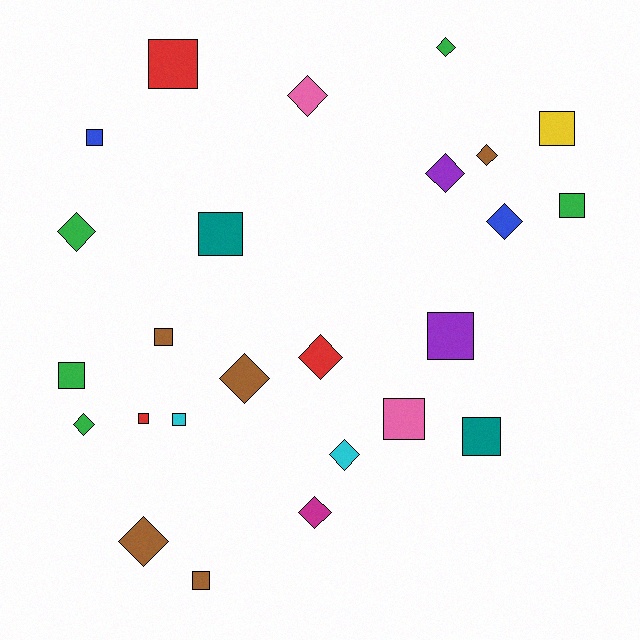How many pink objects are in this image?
There are 2 pink objects.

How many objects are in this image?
There are 25 objects.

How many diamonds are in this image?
There are 12 diamonds.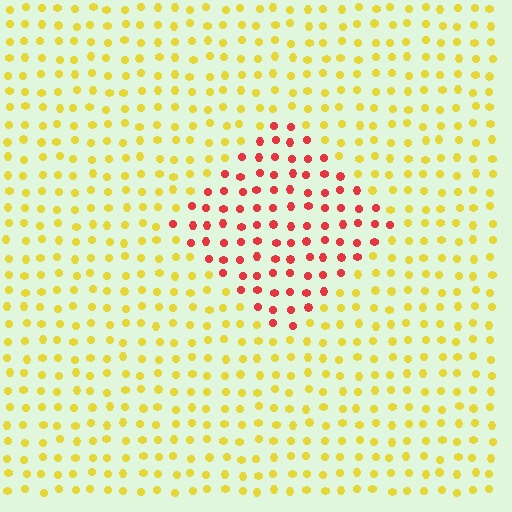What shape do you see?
I see a diamond.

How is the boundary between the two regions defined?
The boundary is defined purely by a slight shift in hue (about 59 degrees). Spacing, size, and orientation are identical on both sides.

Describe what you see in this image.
The image is filled with small yellow elements in a uniform arrangement. A diamond-shaped region is visible where the elements are tinted to a slightly different hue, forming a subtle color boundary.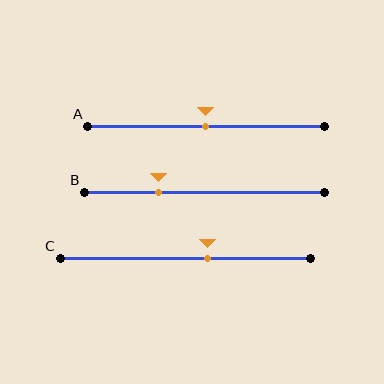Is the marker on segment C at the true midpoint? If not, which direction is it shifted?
No, the marker on segment C is shifted to the right by about 9% of the segment length.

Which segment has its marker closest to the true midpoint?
Segment A has its marker closest to the true midpoint.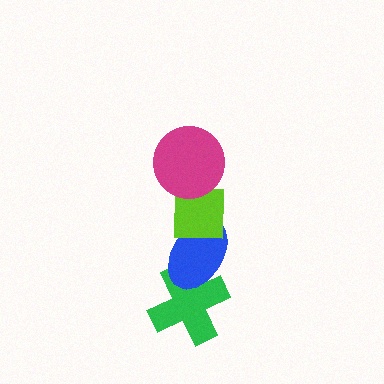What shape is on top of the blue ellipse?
The lime square is on top of the blue ellipse.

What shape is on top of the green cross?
The blue ellipse is on top of the green cross.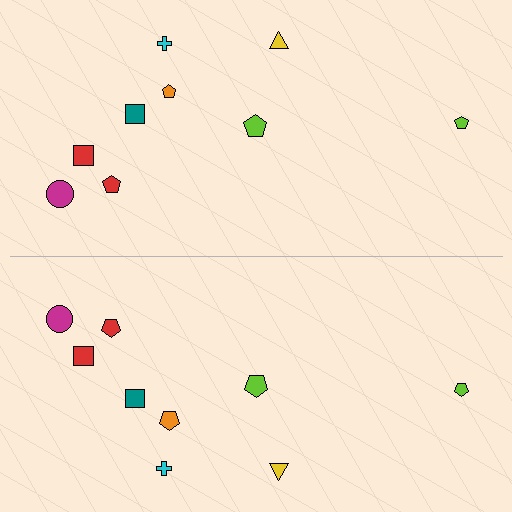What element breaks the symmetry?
The orange pentagon on the bottom side has a different size than its mirror counterpart.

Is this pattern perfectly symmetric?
No, the pattern is not perfectly symmetric. The orange pentagon on the bottom side has a different size than its mirror counterpart.